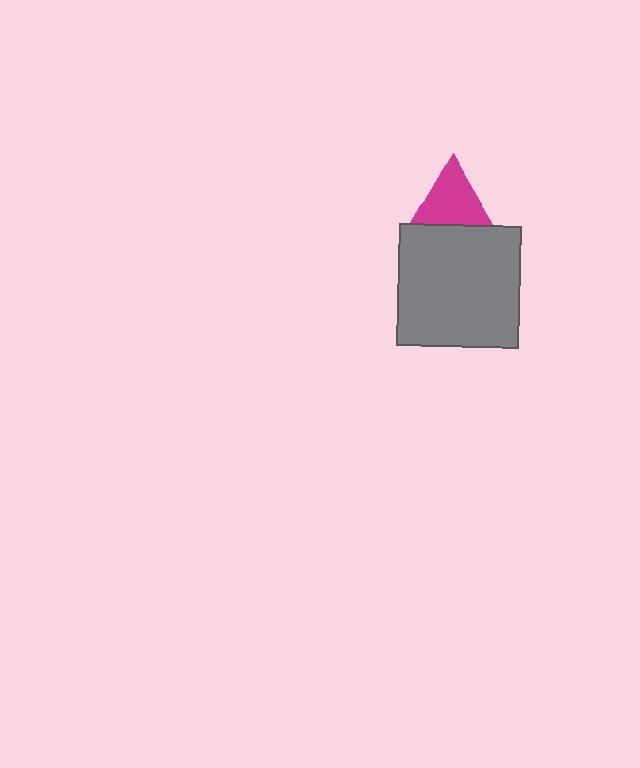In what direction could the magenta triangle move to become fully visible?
The magenta triangle could move up. That would shift it out from behind the gray square entirely.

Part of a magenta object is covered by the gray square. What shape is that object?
It is a triangle.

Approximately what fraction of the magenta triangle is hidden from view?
Roughly 36% of the magenta triangle is hidden behind the gray square.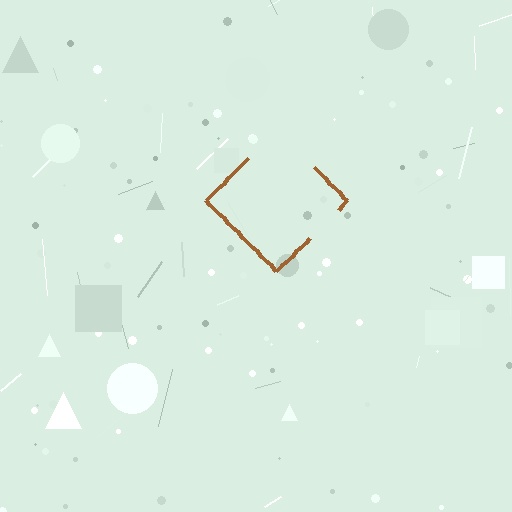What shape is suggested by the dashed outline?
The dashed outline suggests a diamond.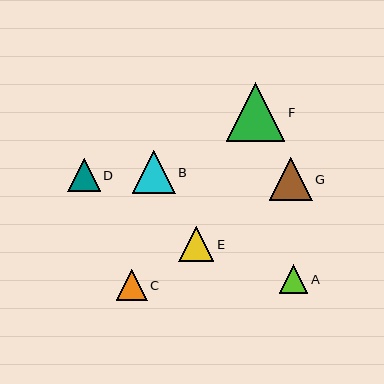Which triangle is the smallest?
Triangle A is the smallest with a size of approximately 29 pixels.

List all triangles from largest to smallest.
From largest to smallest: F, B, G, E, D, C, A.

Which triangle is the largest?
Triangle F is the largest with a size of approximately 58 pixels.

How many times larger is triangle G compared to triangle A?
Triangle G is approximately 1.5 times the size of triangle A.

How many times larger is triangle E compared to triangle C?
Triangle E is approximately 1.1 times the size of triangle C.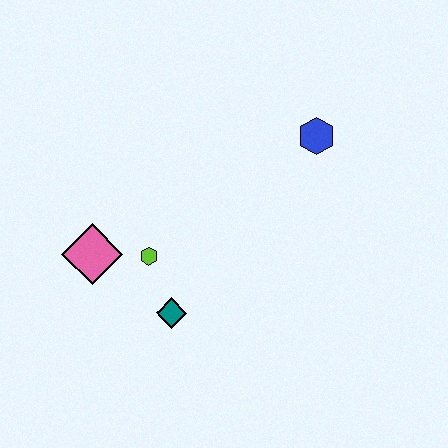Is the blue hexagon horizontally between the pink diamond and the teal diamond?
No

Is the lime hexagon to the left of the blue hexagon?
Yes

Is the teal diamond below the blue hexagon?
Yes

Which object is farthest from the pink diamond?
The blue hexagon is farthest from the pink diamond.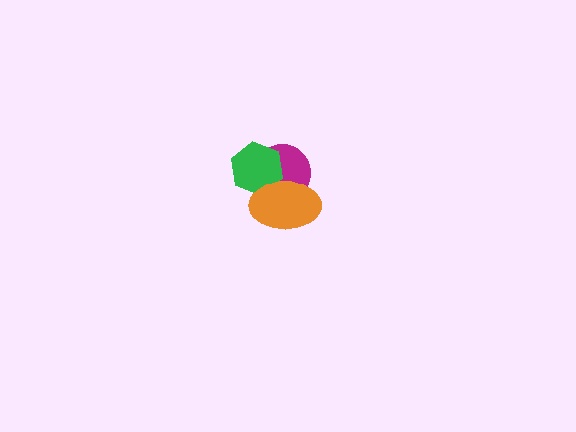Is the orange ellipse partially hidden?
No, no other shape covers it.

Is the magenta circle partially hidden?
Yes, it is partially covered by another shape.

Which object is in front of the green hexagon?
The orange ellipse is in front of the green hexagon.